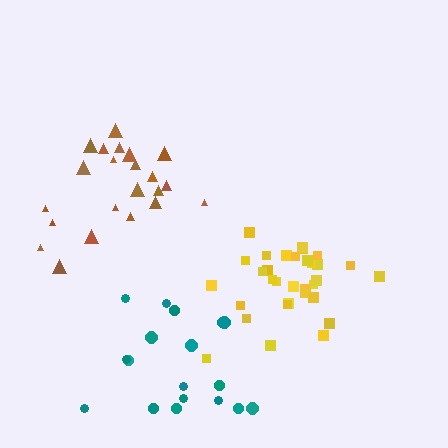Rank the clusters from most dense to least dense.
yellow, brown, teal.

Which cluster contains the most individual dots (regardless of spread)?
Yellow (32).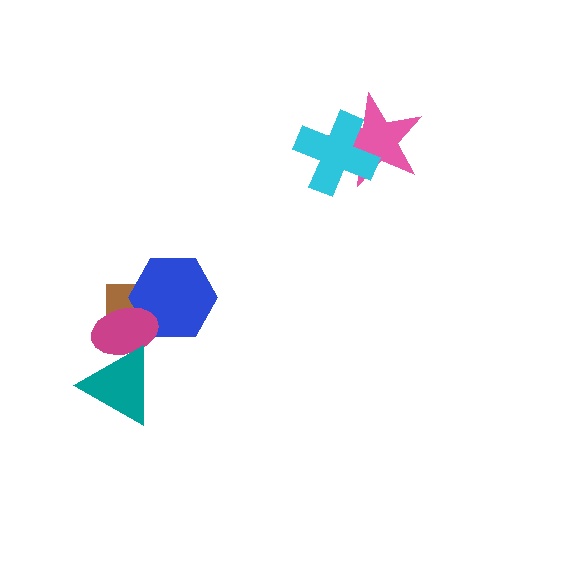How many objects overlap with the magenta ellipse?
3 objects overlap with the magenta ellipse.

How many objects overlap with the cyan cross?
1 object overlaps with the cyan cross.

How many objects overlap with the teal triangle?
1 object overlaps with the teal triangle.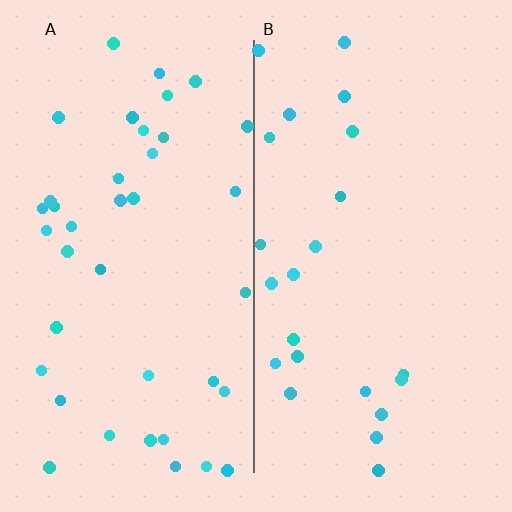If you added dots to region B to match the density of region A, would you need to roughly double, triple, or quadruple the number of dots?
Approximately double.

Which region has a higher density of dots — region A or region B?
A (the left).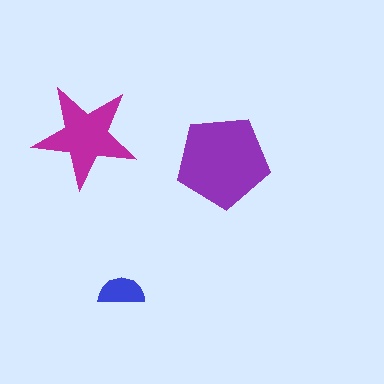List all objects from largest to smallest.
The purple pentagon, the magenta star, the blue semicircle.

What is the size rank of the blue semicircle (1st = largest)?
3rd.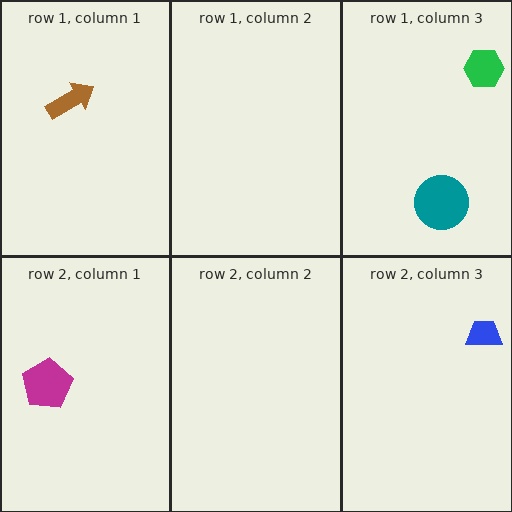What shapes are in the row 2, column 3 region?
The blue trapezoid.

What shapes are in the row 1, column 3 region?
The green hexagon, the teal circle.